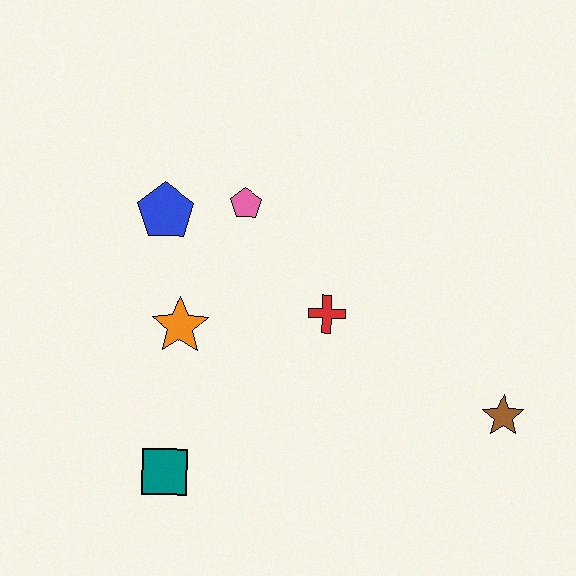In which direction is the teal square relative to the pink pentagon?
The teal square is below the pink pentagon.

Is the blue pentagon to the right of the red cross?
No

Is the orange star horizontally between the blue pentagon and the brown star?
Yes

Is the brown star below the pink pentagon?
Yes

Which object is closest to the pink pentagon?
The blue pentagon is closest to the pink pentagon.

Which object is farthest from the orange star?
The brown star is farthest from the orange star.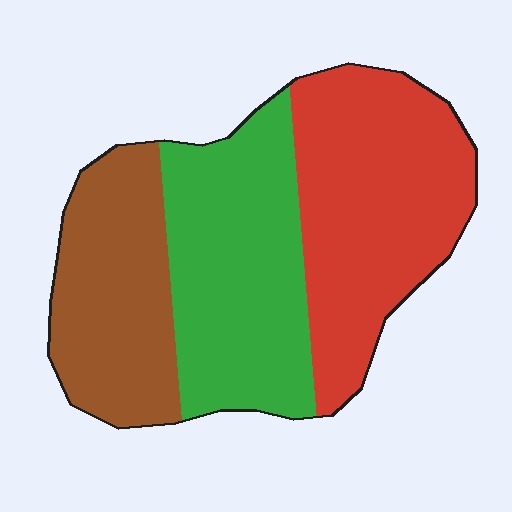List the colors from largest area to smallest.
From largest to smallest: red, green, brown.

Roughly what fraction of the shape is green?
Green takes up about one third (1/3) of the shape.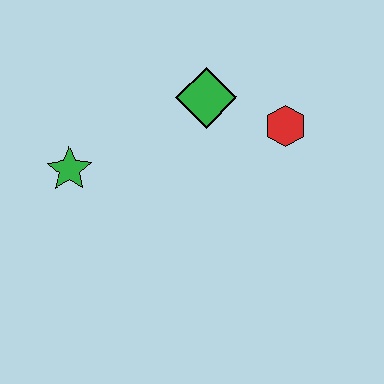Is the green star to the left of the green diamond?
Yes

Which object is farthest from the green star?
The red hexagon is farthest from the green star.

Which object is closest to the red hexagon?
The green diamond is closest to the red hexagon.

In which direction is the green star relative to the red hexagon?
The green star is to the left of the red hexagon.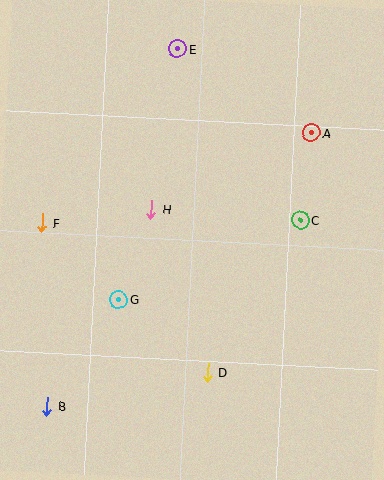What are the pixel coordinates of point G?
Point G is at (119, 300).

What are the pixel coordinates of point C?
Point C is at (300, 220).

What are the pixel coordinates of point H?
Point H is at (151, 209).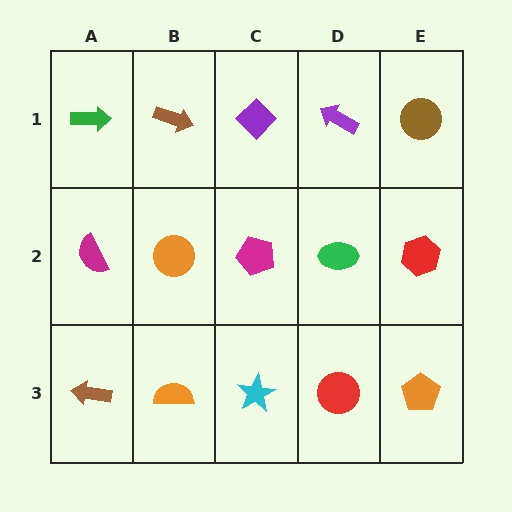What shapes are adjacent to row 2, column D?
A purple arrow (row 1, column D), a red circle (row 3, column D), a magenta pentagon (row 2, column C), a red hexagon (row 2, column E).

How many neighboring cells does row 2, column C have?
4.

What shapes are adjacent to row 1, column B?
An orange circle (row 2, column B), a green arrow (row 1, column A), a purple diamond (row 1, column C).